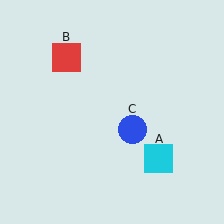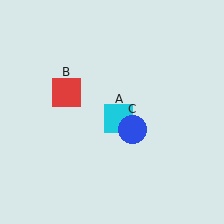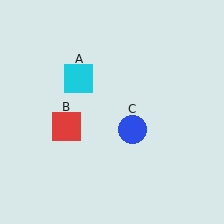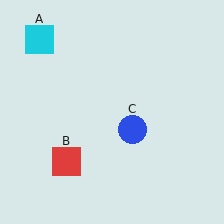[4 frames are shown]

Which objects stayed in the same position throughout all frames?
Blue circle (object C) remained stationary.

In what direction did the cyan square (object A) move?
The cyan square (object A) moved up and to the left.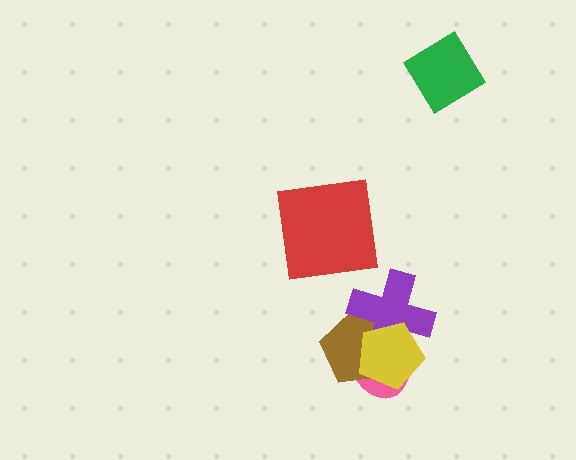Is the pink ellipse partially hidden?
Yes, it is partially covered by another shape.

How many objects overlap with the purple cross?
3 objects overlap with the purple cross.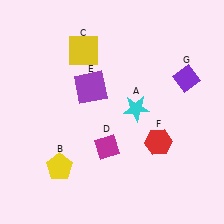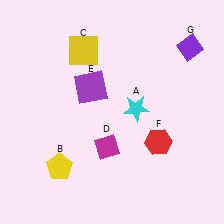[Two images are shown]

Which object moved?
The purple diamond (G) moved up.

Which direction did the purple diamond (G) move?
The purple diamond (G) moved up.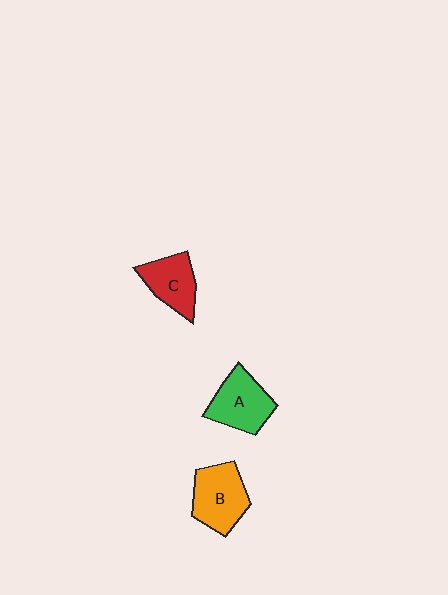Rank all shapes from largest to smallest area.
From largest to smallest: B (orange), A (green), C (red).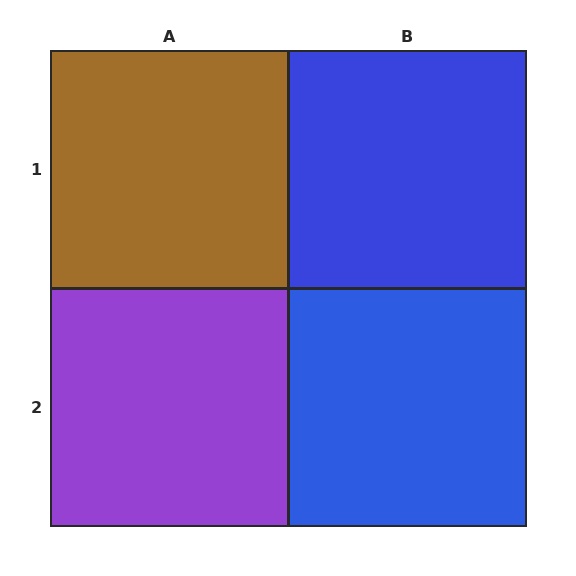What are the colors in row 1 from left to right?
Brown, blue.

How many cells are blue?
2 cells are blue.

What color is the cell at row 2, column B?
Blue.